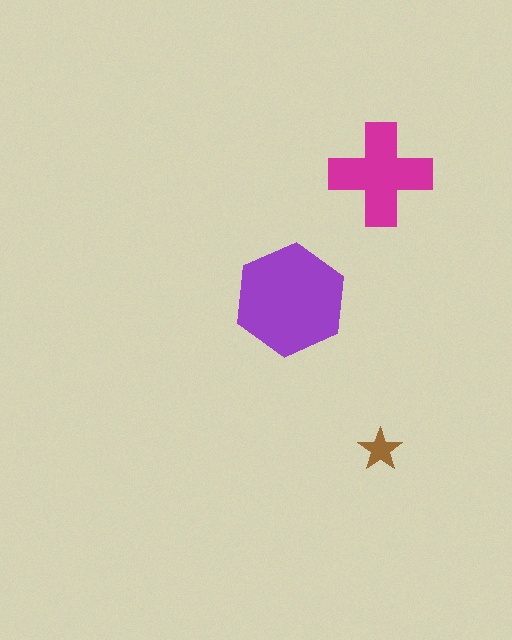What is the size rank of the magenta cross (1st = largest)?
2nd.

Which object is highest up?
The magenta cross is topmost.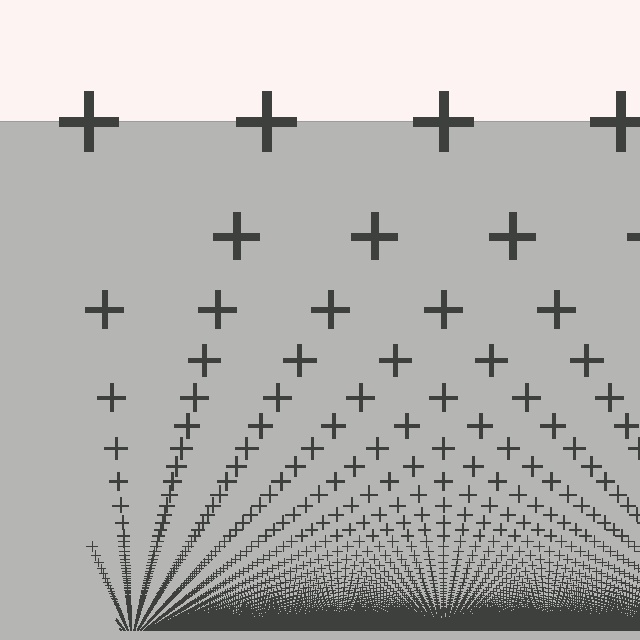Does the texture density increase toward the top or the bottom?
Density increases toward the bottom.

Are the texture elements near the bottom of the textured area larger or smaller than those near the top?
Smaller. The gradient is inverted — elements near the bottom are smaller and denser.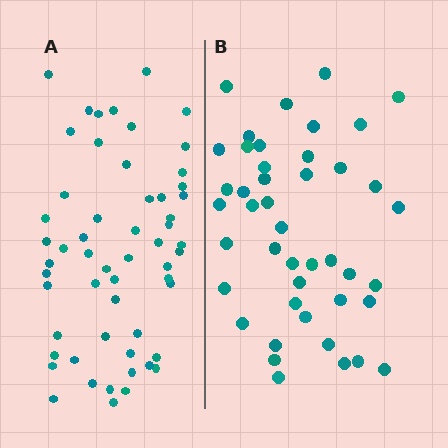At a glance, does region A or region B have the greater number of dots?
Region A (the left region) has more dots.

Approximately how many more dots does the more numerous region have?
Region A has roughly 12 or so more dots than region B.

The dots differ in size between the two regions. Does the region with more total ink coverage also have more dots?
No. Region B has more total ink coverage because its dots are larger, but region A actually contains more individual dots. Total area can be misleading — the number of items is what matters here.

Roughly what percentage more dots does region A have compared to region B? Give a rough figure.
About 25% more.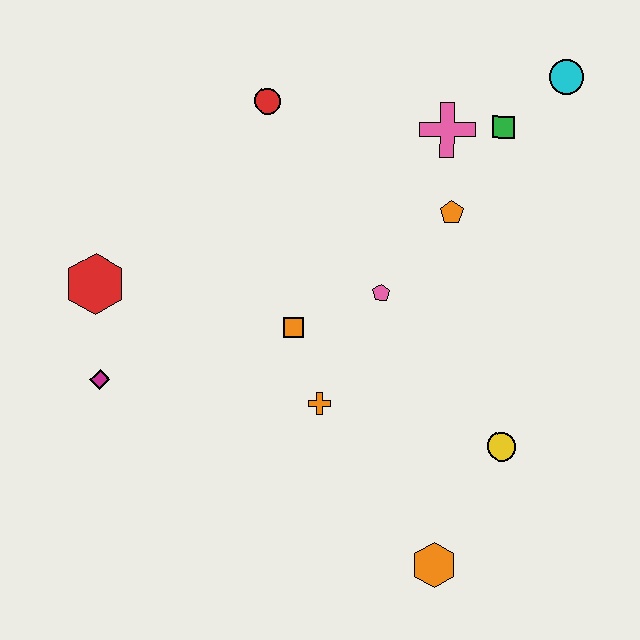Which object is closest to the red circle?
The pink cross is closest to the red circle.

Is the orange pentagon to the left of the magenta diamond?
No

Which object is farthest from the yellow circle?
The red hexagon is farthest from the yellow circle.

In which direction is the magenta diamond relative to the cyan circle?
The magenta diamond is to the left of the cyan circle.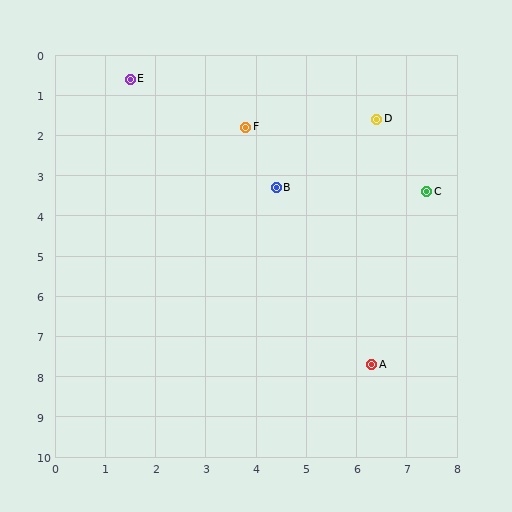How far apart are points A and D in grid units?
Points A and D are about 6.1 grid units apart.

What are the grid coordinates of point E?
Point E is at approximately (1.5, 0.6).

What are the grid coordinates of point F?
Point F is at approximately (3.8, 1.8).